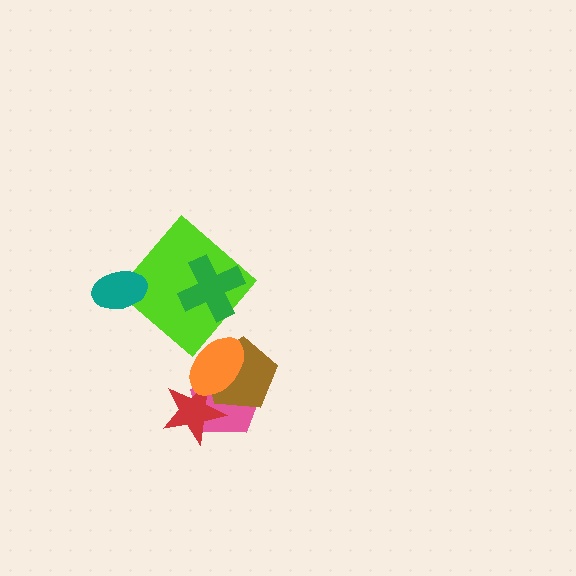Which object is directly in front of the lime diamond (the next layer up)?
The green cross is directly in front of the lime diamond.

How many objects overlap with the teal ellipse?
1 object overlaps with the teal ellipse.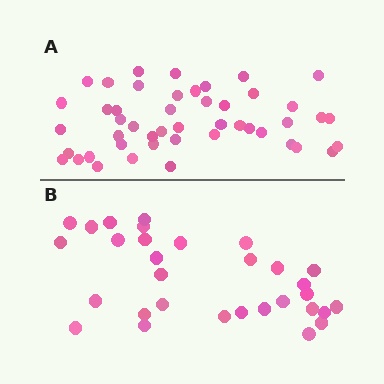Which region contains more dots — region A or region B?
Region A (the top region) has more dots.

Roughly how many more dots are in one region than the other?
Region A has approximately 15 more dots than region B.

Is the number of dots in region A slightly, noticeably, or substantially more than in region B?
Region A has substantially more. The ratio is roughly 1.5 to 1.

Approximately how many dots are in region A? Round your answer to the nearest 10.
About 50 dots. (The exact count is 47, which rounds to 50.)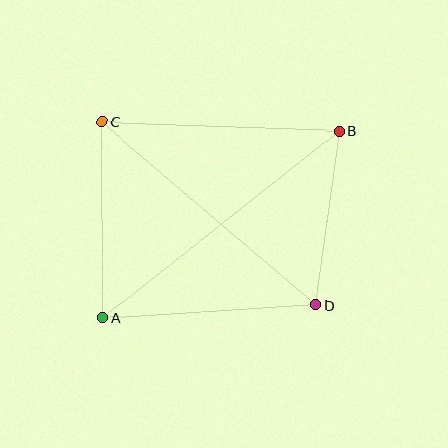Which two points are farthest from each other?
Points A and B are farthest from each other.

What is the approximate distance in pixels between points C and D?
The distance between C and D is approximately 281 pixels.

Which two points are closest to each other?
Points B and D are closest to each other.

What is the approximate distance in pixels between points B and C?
The distance between B and C is approximately 238 pixels.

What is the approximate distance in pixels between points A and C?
The distance between A and C is approximately 196 pixels.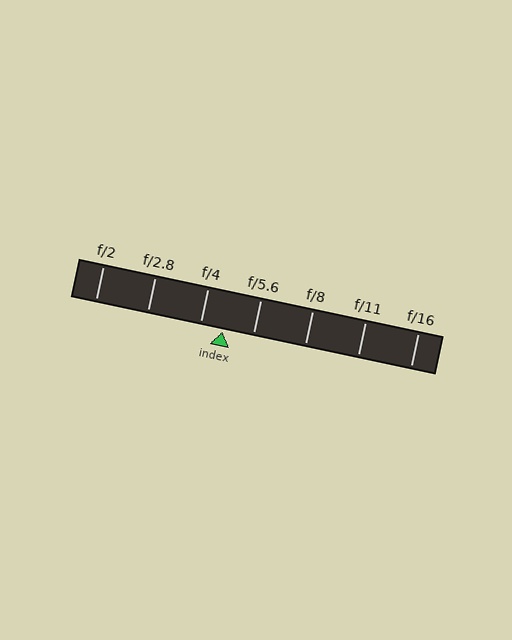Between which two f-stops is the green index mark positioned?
The index mark is between f/4 and f/5.6.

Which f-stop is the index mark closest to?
The index mark is closest to f/4.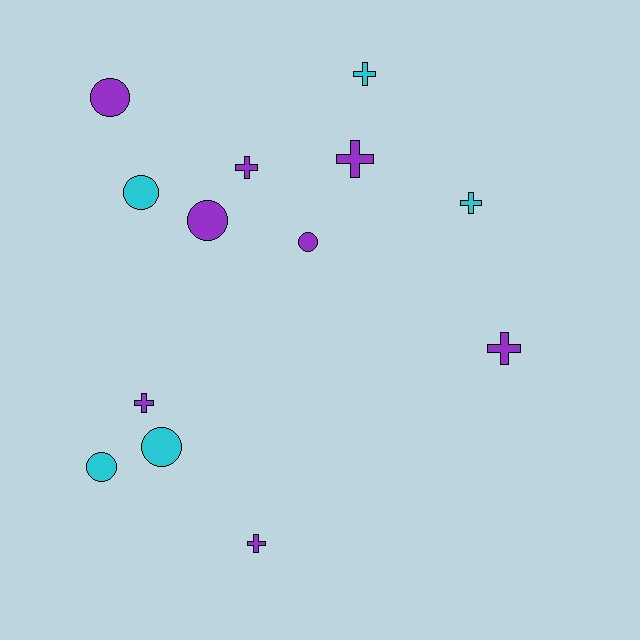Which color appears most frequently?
Purple, with 8 objects.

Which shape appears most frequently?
Cross, with 7 objects.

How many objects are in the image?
There are 13 objects.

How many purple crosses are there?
There are 5 purple crosses.